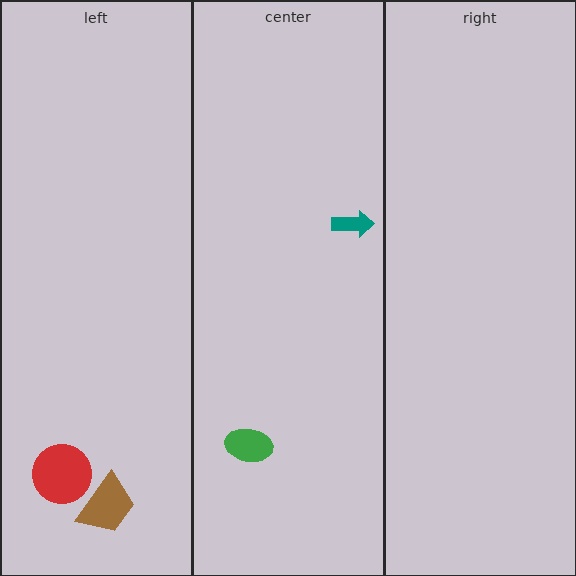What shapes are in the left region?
The brown trapezoid, the red circle.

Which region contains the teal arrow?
The center region.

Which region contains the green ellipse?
The center region.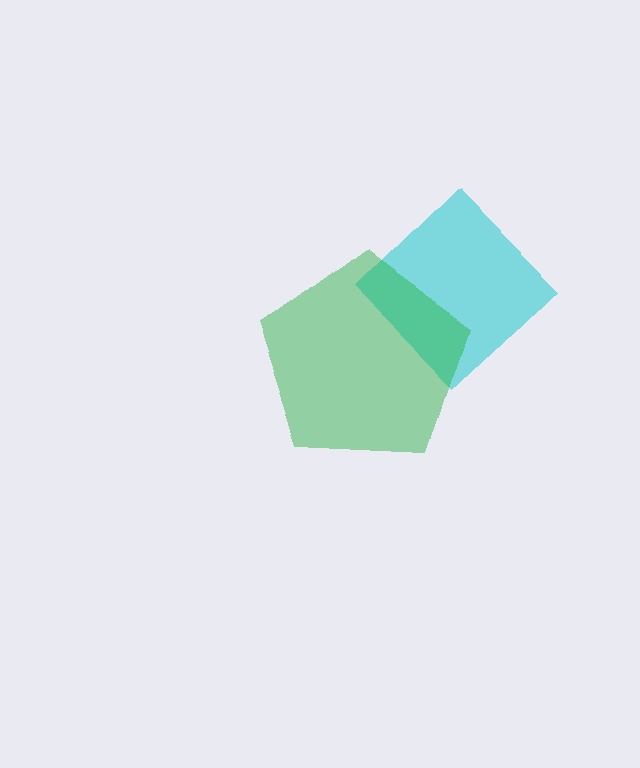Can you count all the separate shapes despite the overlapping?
Yes, there are 2 separate shapes.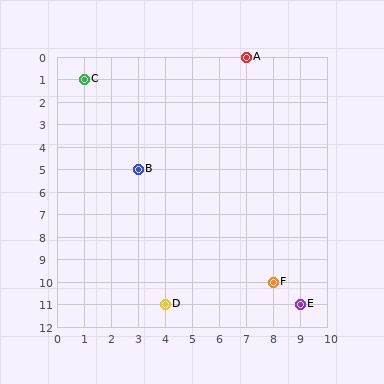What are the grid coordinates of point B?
Point B is at grid coordinates (3, 5).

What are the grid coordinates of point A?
Point A is at grid coordinates (7, 0).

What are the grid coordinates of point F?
Point F is at grid coordinates (8, 10).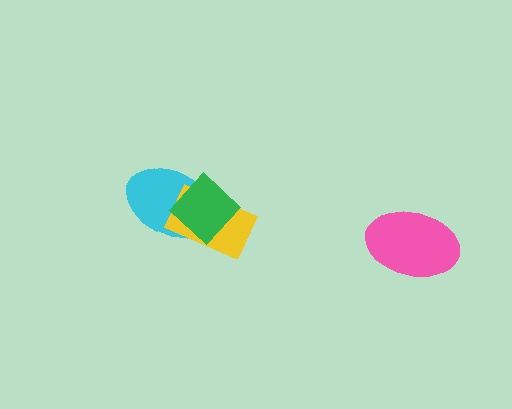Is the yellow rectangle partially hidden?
Yes, it is partially covered by another shape.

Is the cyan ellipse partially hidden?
Yes, it is partially covered by another shape.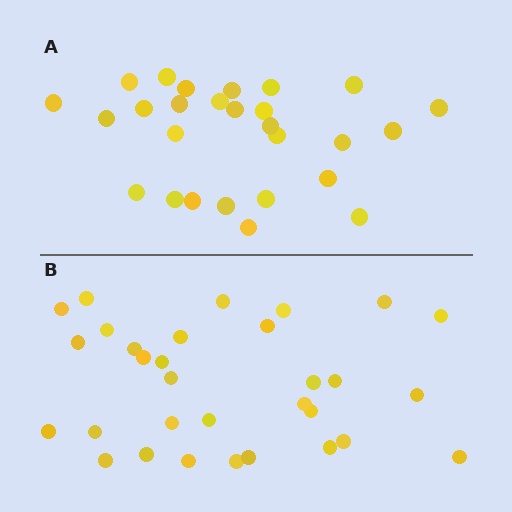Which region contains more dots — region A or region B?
Region B (the bottom region) has more dots.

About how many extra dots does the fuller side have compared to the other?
Region B has about 4 more dots than region A.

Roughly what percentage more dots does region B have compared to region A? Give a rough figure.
About 15% more.